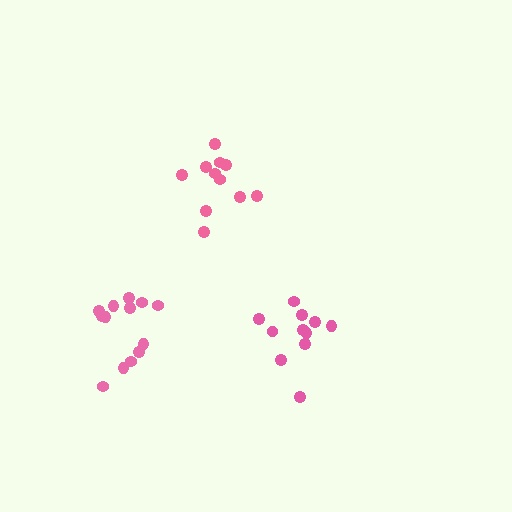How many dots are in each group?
Group 1: 11 dots, Group 2: 11 dots, Group 3: 13 dots (35 total).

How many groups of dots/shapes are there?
There are 3 groups.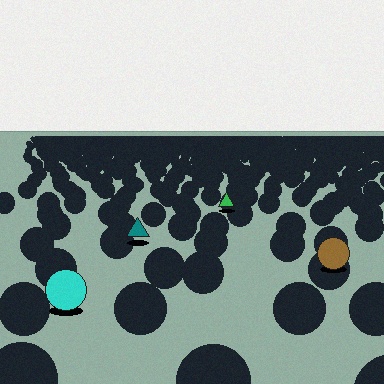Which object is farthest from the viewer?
The green triangle is farthest from the viewer. It appears smaller and the ground texture around it is denser.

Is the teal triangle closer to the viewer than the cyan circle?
No. The cyan circle is closer — you can tell from the texture gradient: the ground texture is coarser near it.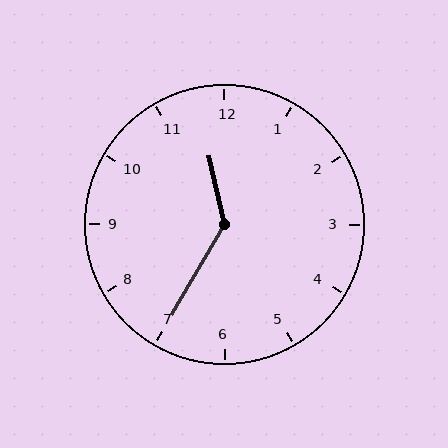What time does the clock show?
11:35.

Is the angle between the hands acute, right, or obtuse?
It is obtuse.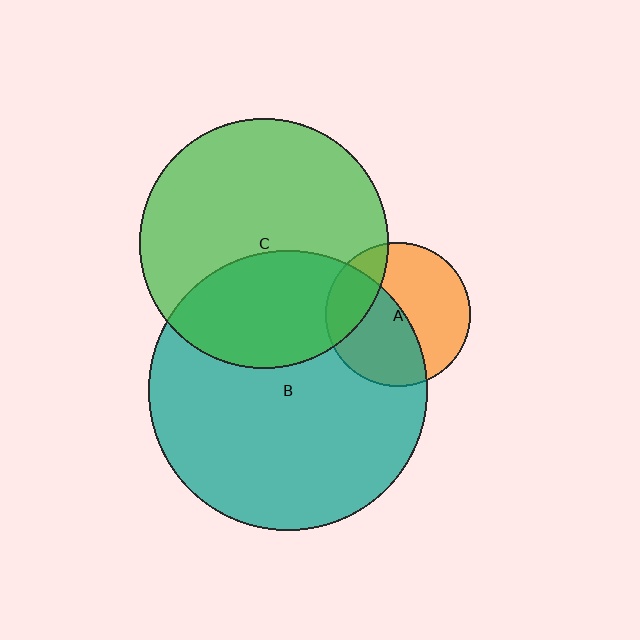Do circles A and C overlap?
Yes.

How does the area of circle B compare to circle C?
Approximately 1.3 times.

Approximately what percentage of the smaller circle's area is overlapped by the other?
Approximately 20%.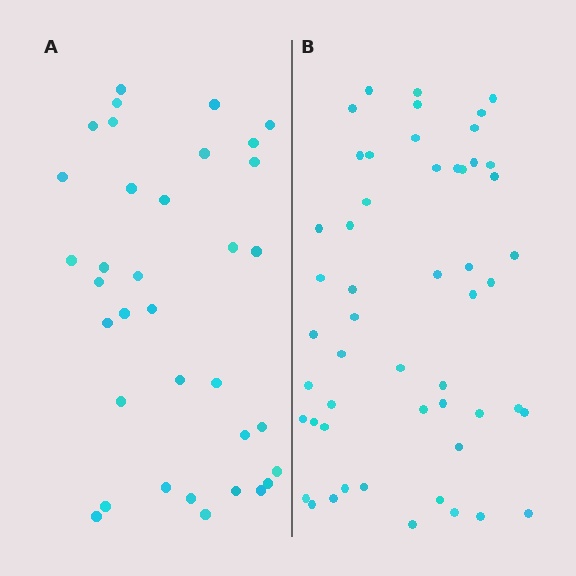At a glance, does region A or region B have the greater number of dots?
Region B (the right region) has more dots.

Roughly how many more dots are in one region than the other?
Region B has approximately 15 more dots than region A.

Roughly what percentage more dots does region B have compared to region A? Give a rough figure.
About 50% more.